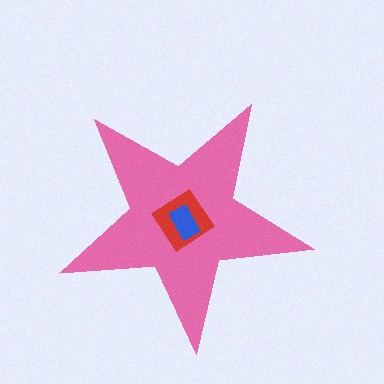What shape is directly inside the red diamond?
The blue rectangle.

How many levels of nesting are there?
3.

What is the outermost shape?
The pink star.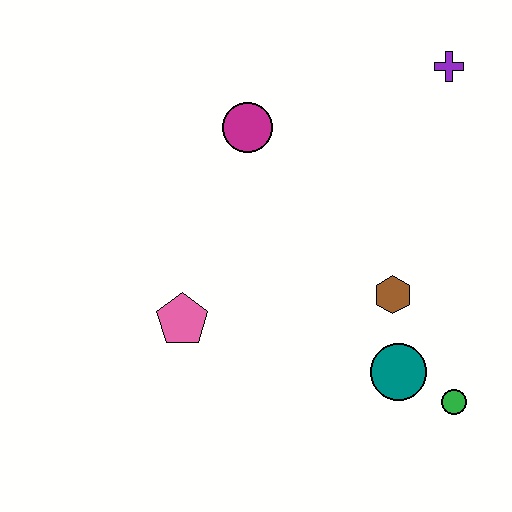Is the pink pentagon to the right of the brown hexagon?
No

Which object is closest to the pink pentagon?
The magenta circle is closest to the pink pentagon.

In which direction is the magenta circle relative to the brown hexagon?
The magenta circle is above the brown hexagon.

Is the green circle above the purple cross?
No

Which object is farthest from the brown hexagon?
The purple cross is farthest from the brown hexagon.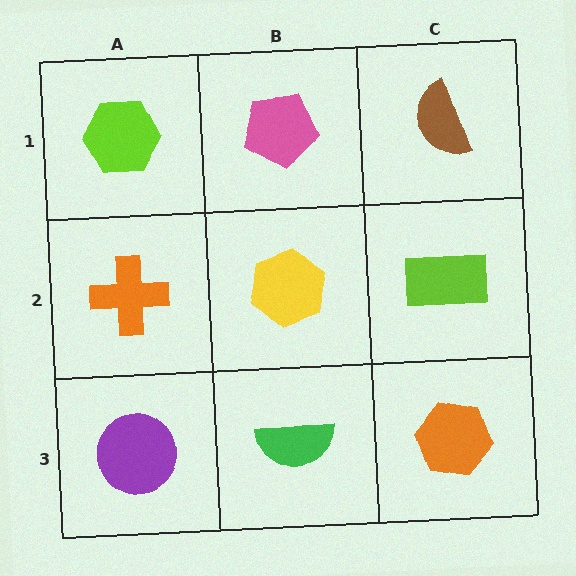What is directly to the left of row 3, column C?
A green semicircle.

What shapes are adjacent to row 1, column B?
A yellow hexagon (row 2, column B), a lime hexagon (row 1, column A), a brown semicircle (row 1, column C).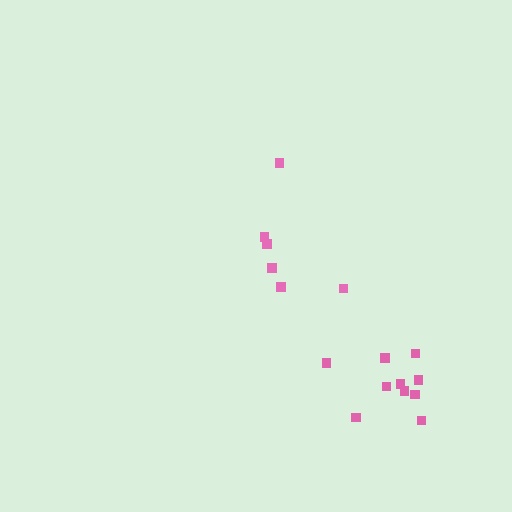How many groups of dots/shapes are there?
There are 2 groups.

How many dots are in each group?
Group 1: 10 dots, Group 2: 6 dots (16 total).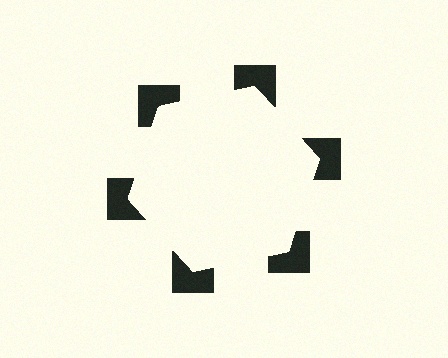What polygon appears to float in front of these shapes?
An illusory hexagon — its edges are inferred from the aligned wedge cuts in the notched squares, not physically drawn.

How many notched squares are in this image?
There are 6 — one at each vertex of the illusory hexagon.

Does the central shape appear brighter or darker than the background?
It typically appears slightly brighter than the background, even though no actual brightness change is drawn.